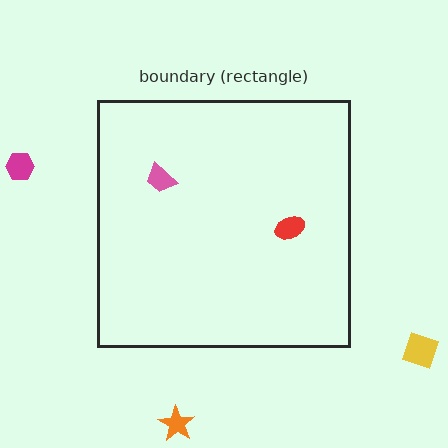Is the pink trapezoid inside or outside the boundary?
Inside.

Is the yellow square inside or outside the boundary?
Outside.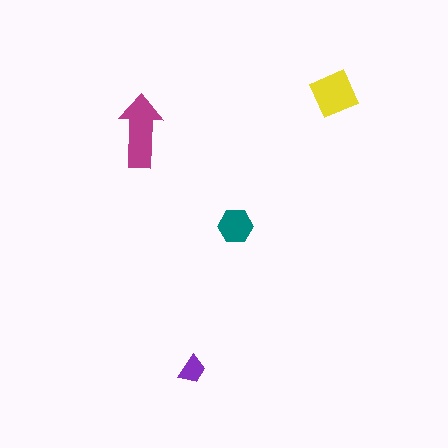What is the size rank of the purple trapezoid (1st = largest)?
4th.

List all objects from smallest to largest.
The purple trapezoid, the teal hexagon, the yellow diamond, the magenta arrow.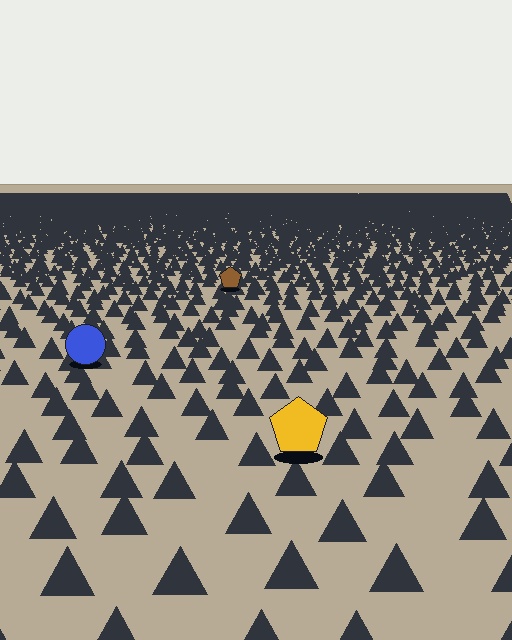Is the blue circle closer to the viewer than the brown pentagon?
Yes. The blue circle is closer — you can tell from the texture gradient: the ground texture is coarser near it.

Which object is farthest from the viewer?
The brown pentagon is farthest from the viewer. It appears smaller and the ground texture around it is denser.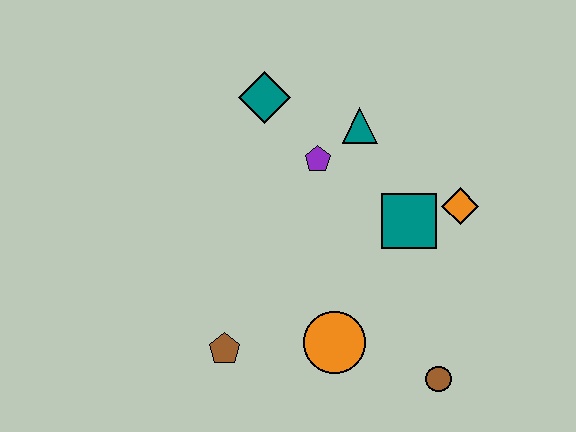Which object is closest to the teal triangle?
The purple pentagon is closest to the teal triangle.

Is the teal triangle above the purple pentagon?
Yes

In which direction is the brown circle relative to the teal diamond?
The brown circle is below the teal diamond.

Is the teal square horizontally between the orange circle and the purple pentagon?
No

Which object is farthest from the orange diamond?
The brown pentagon is farthest from the orange diamond.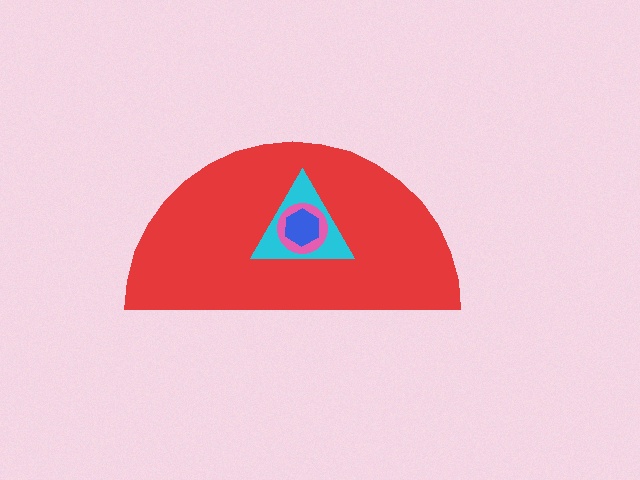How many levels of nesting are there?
4.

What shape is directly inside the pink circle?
The blue hexagon.